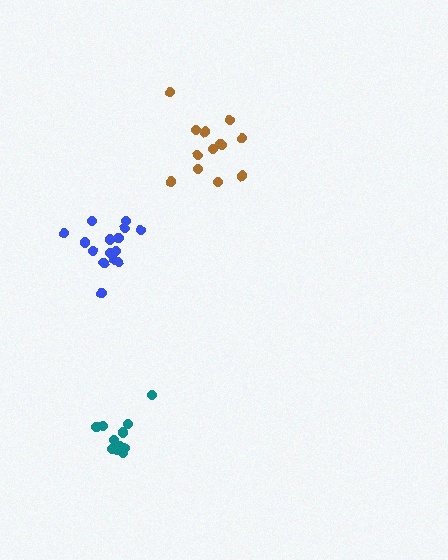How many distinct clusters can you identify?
There are 3 distinct clusters.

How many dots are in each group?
Group 1: 13 dots, Group 2: 11 dots, Group 3: 15 dots (39 total).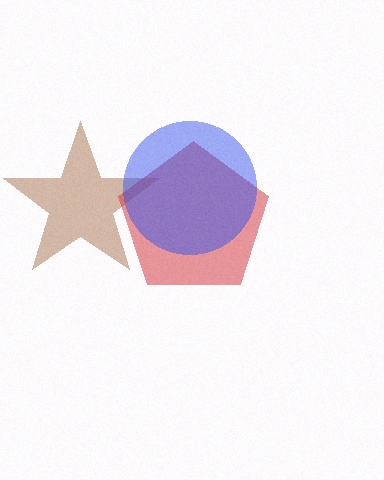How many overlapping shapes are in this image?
There are 3 overlapping shapes in the image.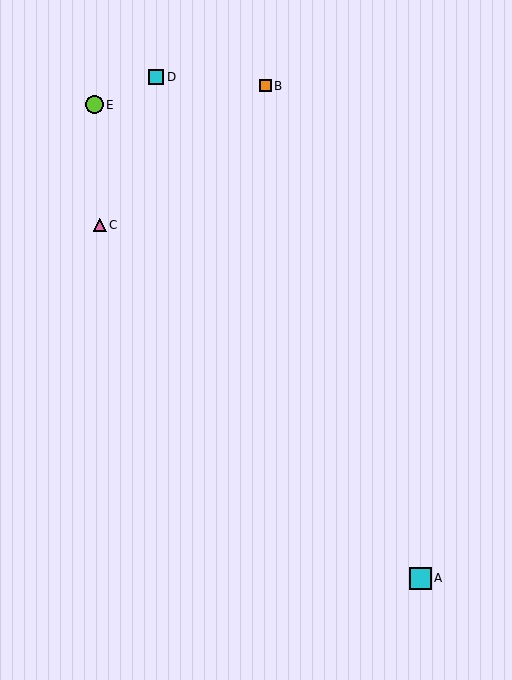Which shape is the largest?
The cyan square (labeled A) is the largest.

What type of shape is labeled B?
Shape B is an orange square.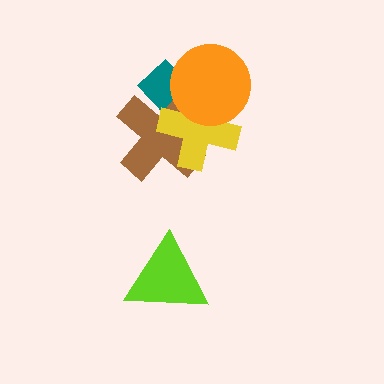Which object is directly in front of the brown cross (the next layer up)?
The yellow cross is directly in front of the brown cross.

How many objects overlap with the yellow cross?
3 objects overlap with the yellow cross.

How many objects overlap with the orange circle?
3 objects overlap with the orange circle.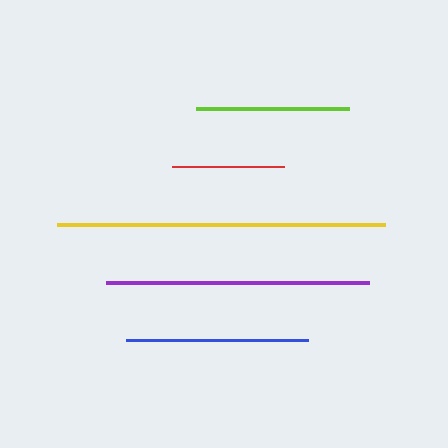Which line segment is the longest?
The yellow line is the longest at approximately 328 pixels.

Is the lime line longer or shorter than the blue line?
The blue line is longer than the lime line.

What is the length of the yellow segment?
The yellow segment is approximately 328 pixels long.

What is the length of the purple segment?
The purple segment is approximately 263 pixels long.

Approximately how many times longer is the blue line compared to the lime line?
The blue line is approximately 1.2 times the length of the lime line.